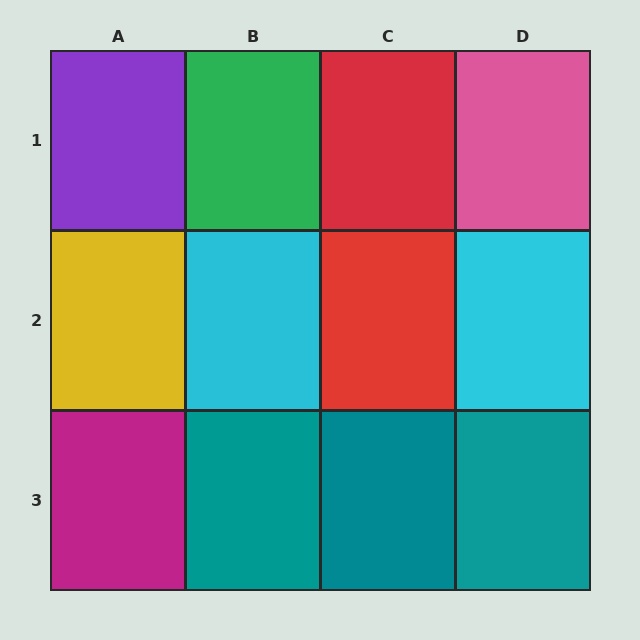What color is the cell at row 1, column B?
Green.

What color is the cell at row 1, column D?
Pink.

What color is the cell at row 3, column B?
Teal.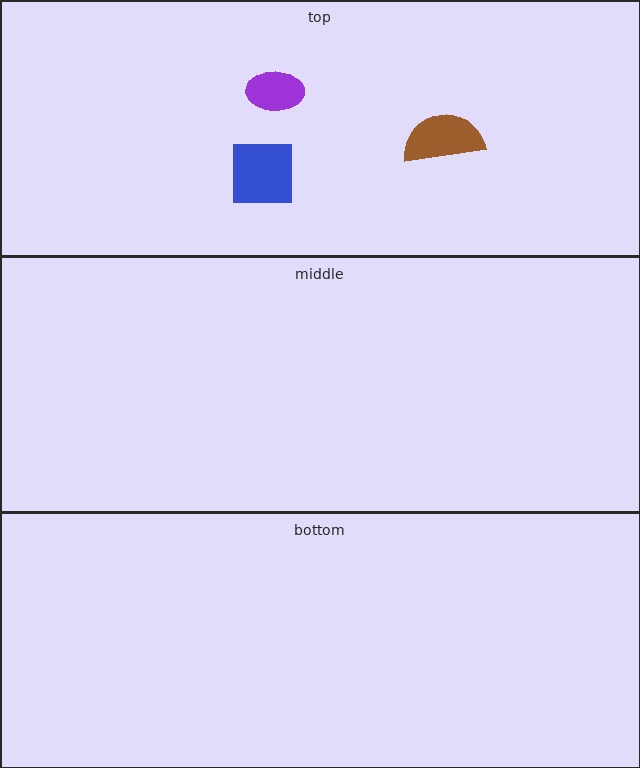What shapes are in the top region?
The purple ellipse, the brown semicircle, the blue square.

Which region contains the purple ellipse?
The top region.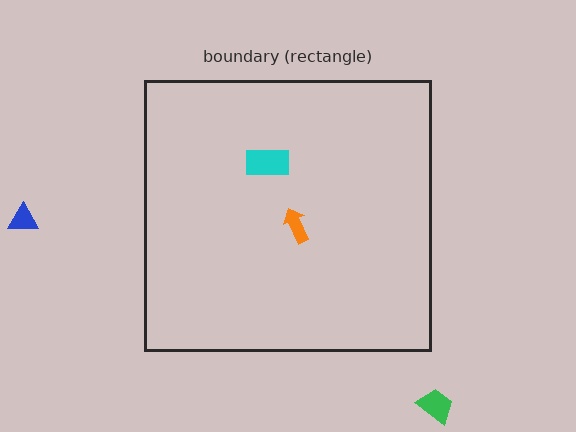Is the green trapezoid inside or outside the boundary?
Outside.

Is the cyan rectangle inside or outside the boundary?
Inside.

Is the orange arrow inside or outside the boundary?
Inside.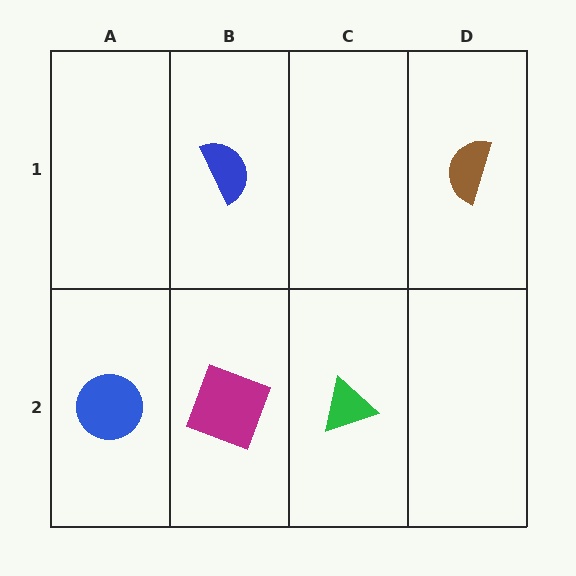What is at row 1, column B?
A blue semicircle.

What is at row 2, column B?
A magenta square.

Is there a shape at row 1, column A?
No, that cell is empty.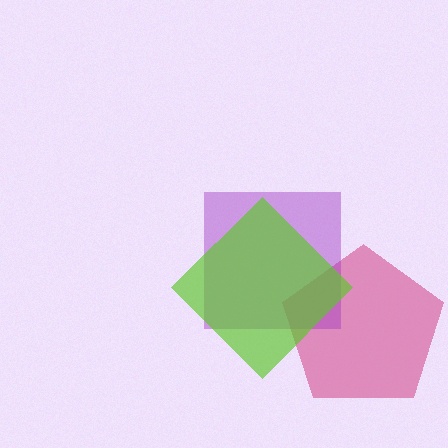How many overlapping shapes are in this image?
There are 3 overlapping shapes in the image.